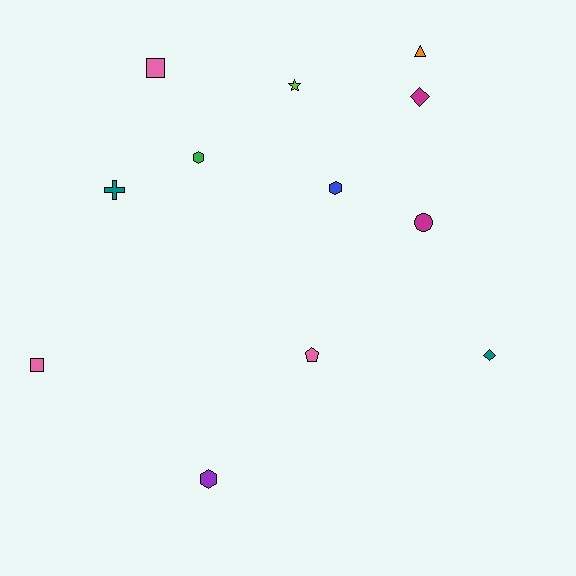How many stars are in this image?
There is 1 star.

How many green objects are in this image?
There is 1 green object.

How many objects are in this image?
There are 12 objects.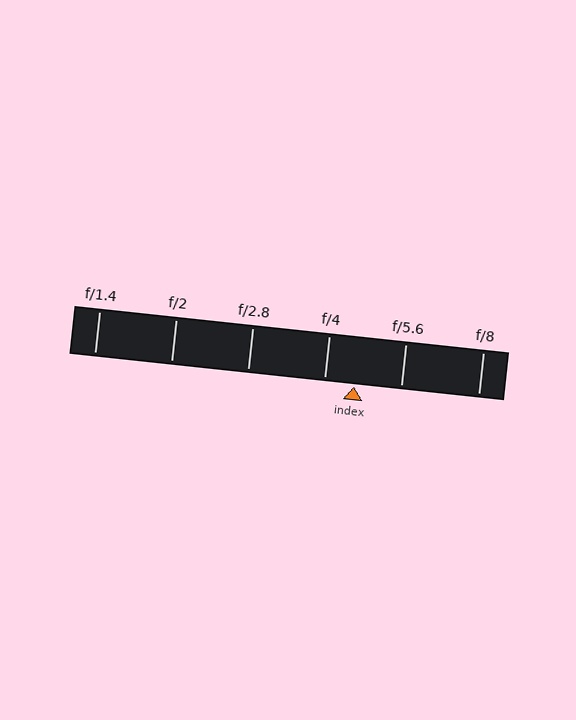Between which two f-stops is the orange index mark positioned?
The index mark is between f/4 and f/5.6.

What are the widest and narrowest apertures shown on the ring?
The widest aperture shown is f/1.4 and the narrowest is f/8.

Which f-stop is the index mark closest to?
The index mark is closest to f/4.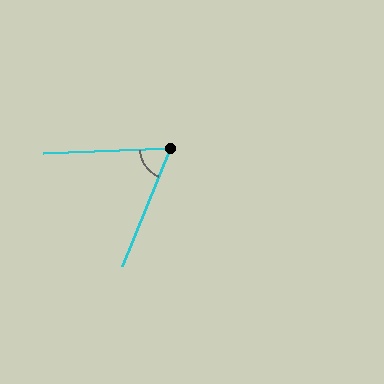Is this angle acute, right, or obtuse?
It is acute.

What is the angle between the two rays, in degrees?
Approximately 66 degrees.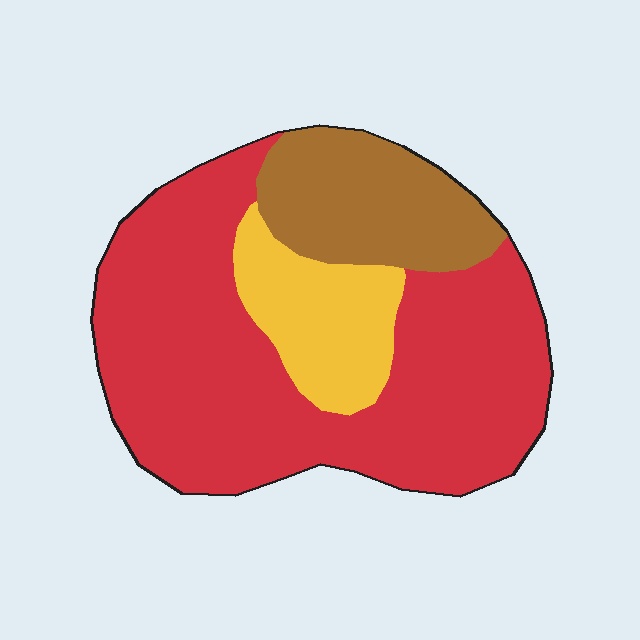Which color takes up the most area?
Red, at roughly 65%.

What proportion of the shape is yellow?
Yellow takes up less than a quarter of the shape.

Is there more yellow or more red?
Red.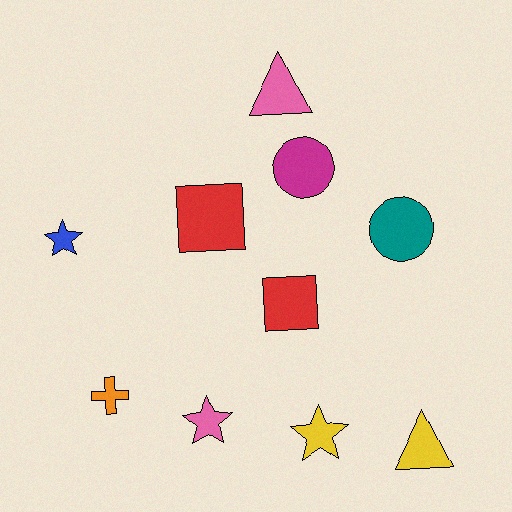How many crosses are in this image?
There is 1 cross.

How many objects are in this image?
There are 10 objects.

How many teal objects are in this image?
There is 1 teal object.